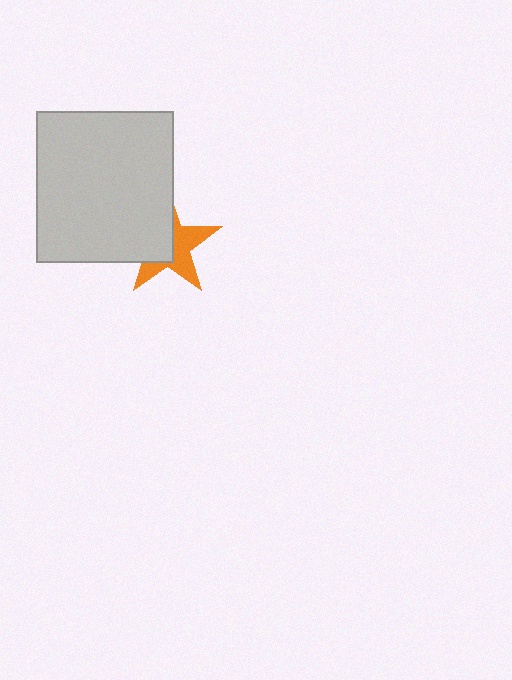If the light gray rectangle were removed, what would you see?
You would see the complete orange star.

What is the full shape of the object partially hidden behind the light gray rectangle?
The partially hidden object is an orange star.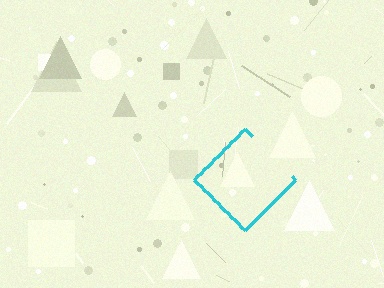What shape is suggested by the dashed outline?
The dashed outline suggests a diamond.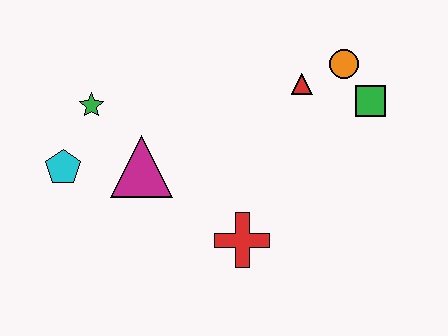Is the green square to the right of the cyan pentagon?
Yes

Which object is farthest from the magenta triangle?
The green square is farthest from the magenta triangle.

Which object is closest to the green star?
The cyan pentagon is closest to the green star.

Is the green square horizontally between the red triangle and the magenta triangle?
No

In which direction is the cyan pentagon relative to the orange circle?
The cyan pentagon is to the left of the orange circle.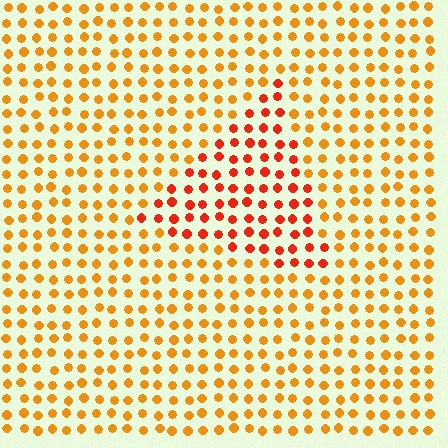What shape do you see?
I see a triangle.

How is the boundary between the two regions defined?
The boundary is defined purely by a slight shift in hue (about 30 degrees). Spacing, size, and orientation are identical on both sides.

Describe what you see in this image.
The image is filled with small orange elements in a uniform arrangement. A triangle-shaped region is visible where the elements are tinted to a slightly different hue, forming a subtle color boundary.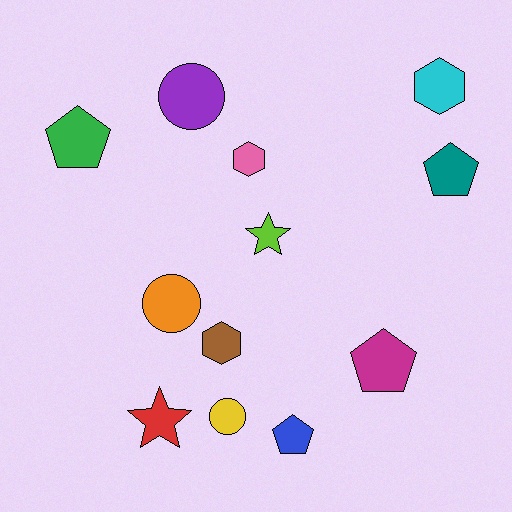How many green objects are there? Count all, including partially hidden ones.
There is 1 green object.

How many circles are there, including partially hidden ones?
There are 3 circles.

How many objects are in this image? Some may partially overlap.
There are 12 objects.